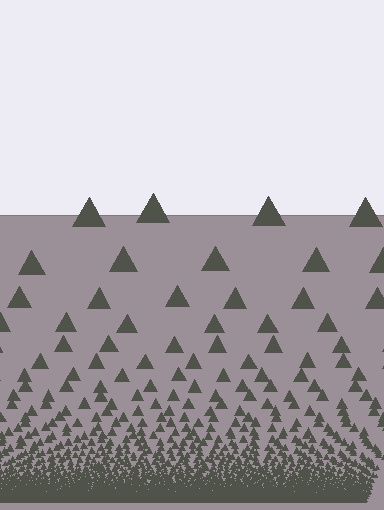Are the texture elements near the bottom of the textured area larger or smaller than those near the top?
Smaller. The gradient is inverted — elements near the bottom are smaller and denser.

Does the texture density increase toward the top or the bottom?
Density increases toward the bottom.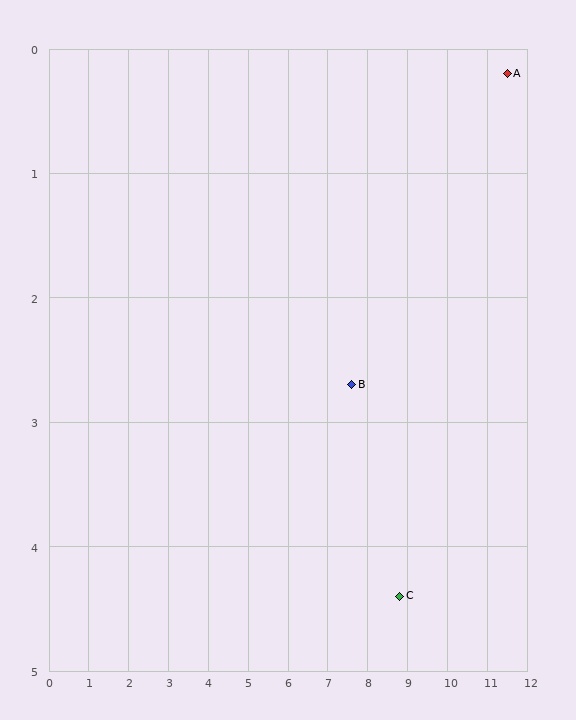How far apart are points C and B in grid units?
Points C and B are about 2.1 grid units apart.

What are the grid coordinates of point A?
Point A is at approximately (11.5, 0.2).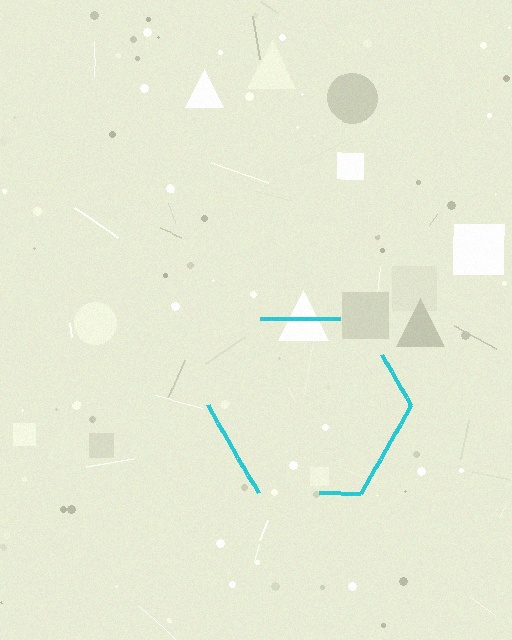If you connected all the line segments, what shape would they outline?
They would outline a hexagon.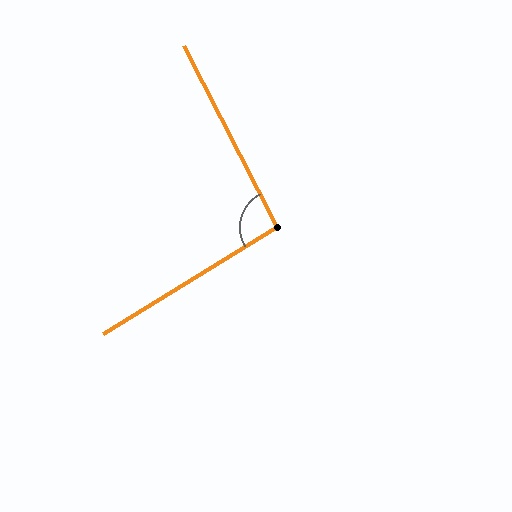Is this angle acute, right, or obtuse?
It is approximately a right angle.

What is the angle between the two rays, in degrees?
Approximately 94 degrees.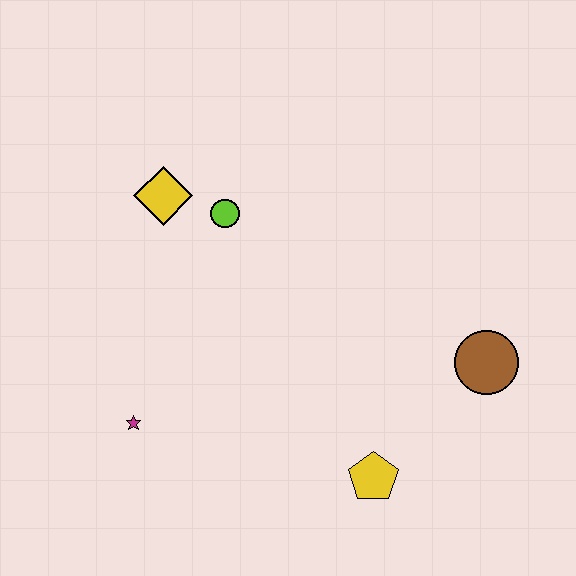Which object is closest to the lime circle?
The yellow diamond is closest to the lime circle.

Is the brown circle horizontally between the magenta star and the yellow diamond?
No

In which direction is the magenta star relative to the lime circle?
The magenta star is below the lime circle.